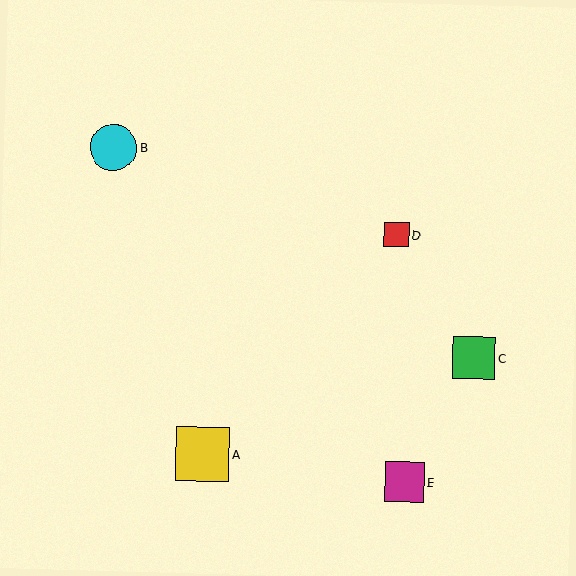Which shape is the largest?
The yellow square (labeled A) is the largest.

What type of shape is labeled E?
Shape E is a magenta square.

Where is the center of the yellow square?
The center of the yellow square is at (202, 454).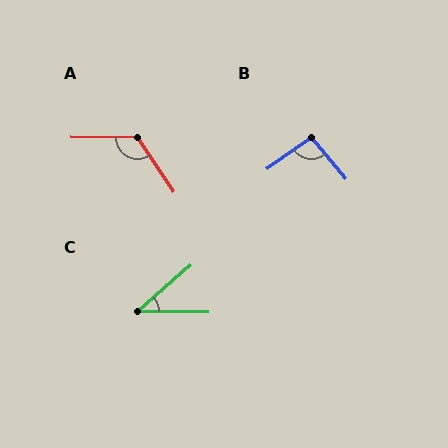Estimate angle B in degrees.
Approximately 95 degrees.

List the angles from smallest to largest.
C (42°), B (95°), A (124°).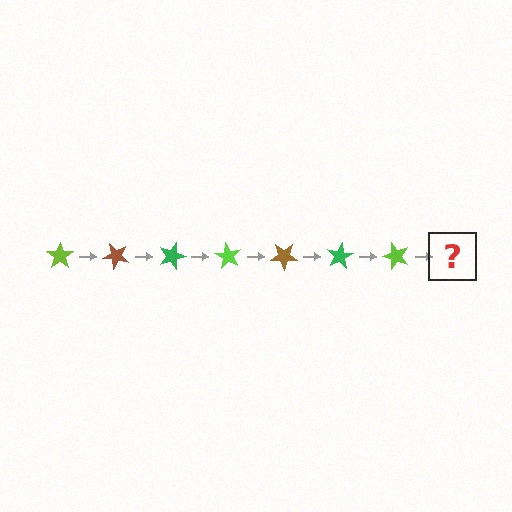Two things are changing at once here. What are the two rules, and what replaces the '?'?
The two rules are that it rotates 45 degrees each step and the color cycles through lime, brown, and green. The '?' should be a brown star, rotated 315 degrees from the start.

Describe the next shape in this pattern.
It should be a brown star, rotated 315 degrees from the start.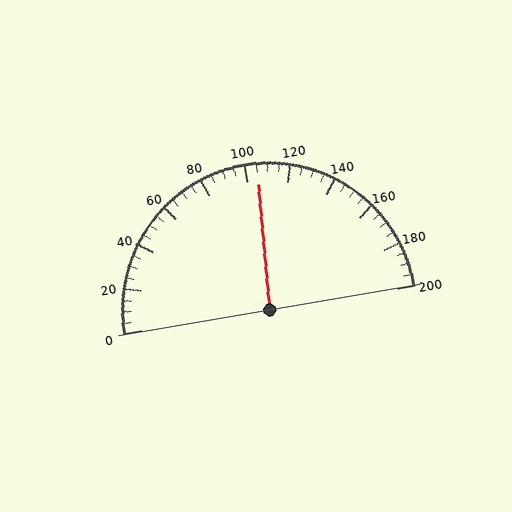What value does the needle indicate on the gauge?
The needle indicates approximately 105.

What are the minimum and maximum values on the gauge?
The gauge ranges from 0 to 200.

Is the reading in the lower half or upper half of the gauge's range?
The reading is in the upper half of the range (0 to 200).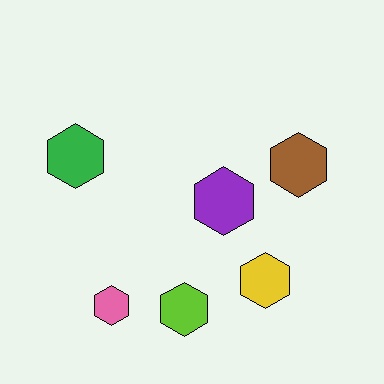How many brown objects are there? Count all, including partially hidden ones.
There is 1 brown object.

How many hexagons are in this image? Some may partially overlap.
There are 6 hexagons.